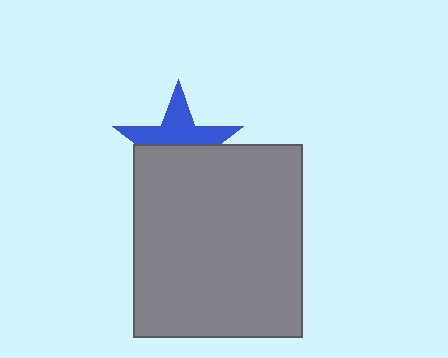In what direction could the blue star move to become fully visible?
The blue star could move up. That would shift it out from behind the gray rectangle entirely.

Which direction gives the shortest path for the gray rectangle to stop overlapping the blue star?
Moving down gives the shortest separation.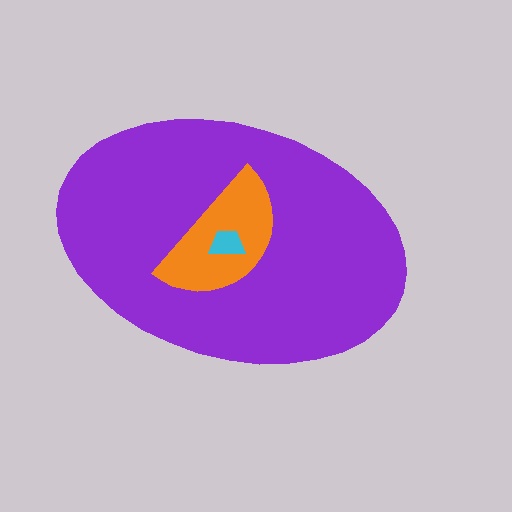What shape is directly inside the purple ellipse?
The orange semicircle.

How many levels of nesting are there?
3.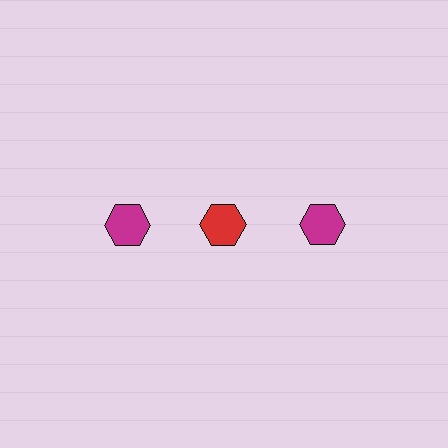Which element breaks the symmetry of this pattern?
The red hexagon in the top row, second from left column breaks the symmetry. All other shapes are magenta hexagons.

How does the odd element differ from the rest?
It has a different color: red instead of magenta.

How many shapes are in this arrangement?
There are 3 shapes arranged in a grid pattern.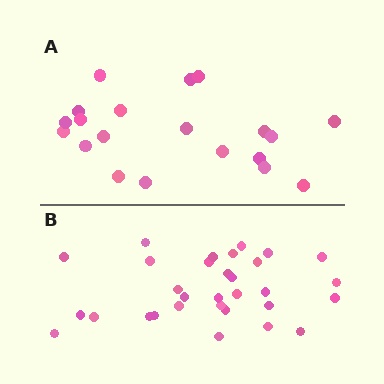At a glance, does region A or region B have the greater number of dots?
Region B (the bottom region) has more dots.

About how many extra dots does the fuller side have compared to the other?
Region B has roughly 12 or so more dots than region A.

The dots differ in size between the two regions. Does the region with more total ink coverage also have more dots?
No. Region A has more total ink coverage because its dots are larger, but region B actually contains more individual dots. Total area can be misleading — the number of items is what matters here.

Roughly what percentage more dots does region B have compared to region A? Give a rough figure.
About 55% more.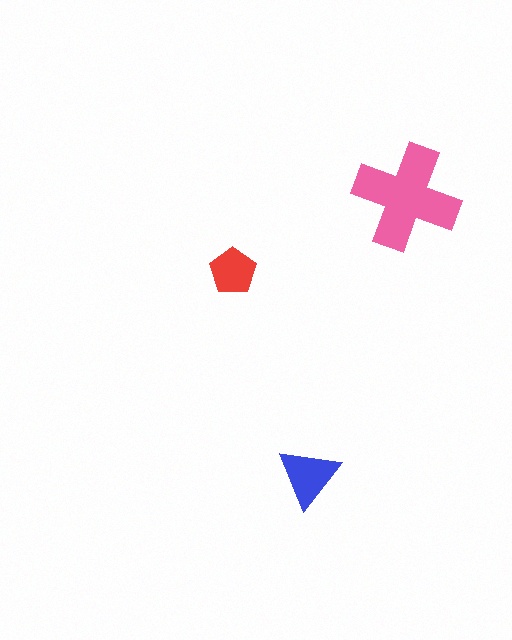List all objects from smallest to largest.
The red pentagon, the blue triangle, the pink cross.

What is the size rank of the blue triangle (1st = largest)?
2nd.